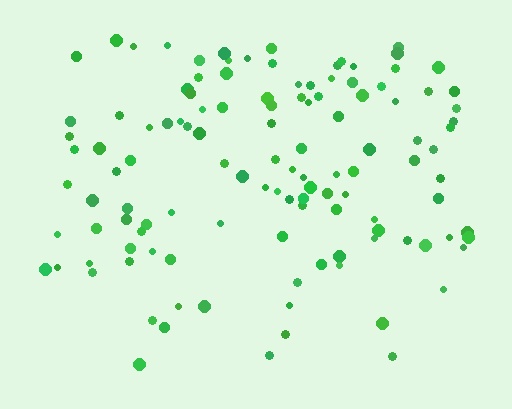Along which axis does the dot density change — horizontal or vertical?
Vertical.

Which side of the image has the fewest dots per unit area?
The bottom.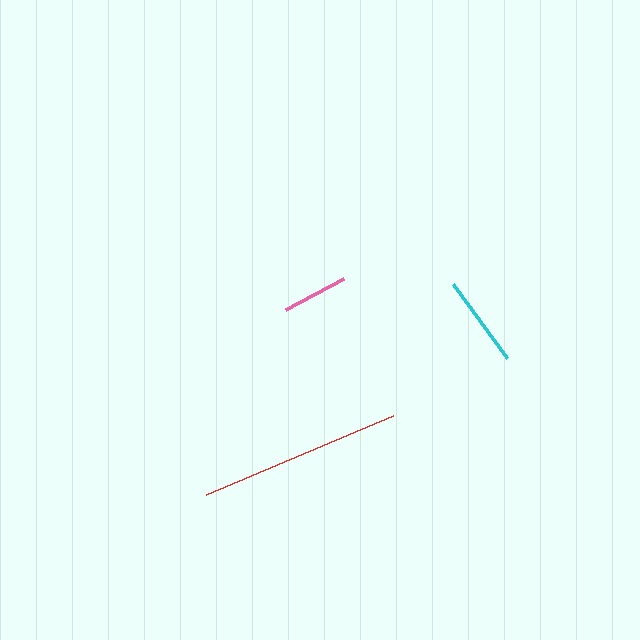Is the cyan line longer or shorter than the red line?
The red line is longer than the cyan line.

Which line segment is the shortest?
The pink line is the shortest at approximately 65 pixels.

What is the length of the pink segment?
The pink segment is approximately 65 pixels long.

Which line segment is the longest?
The red line is the longest at approximately 203 pixels.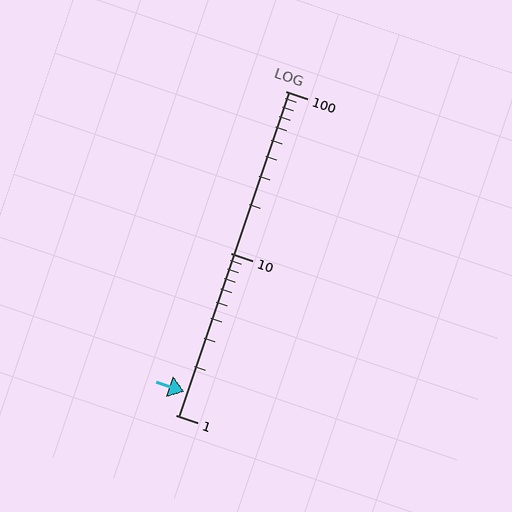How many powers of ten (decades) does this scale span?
The scale spans 2 decades, from 1 to 100.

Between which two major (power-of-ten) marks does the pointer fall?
The pointer is between 1 and 10.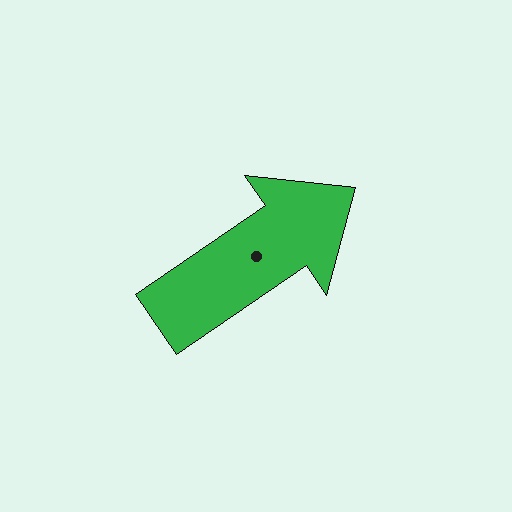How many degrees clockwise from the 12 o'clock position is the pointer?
Approximately 56 degrees.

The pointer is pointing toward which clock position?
Roughly 2 o'clock.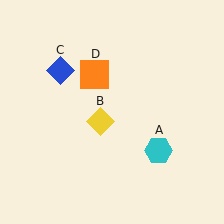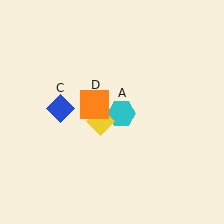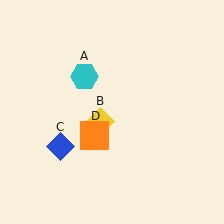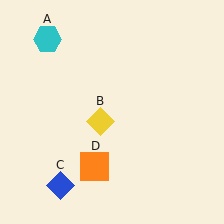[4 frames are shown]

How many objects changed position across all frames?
3 objects changed position: cyan hexagon (object A), blue diamond (object C), orange square (object D).